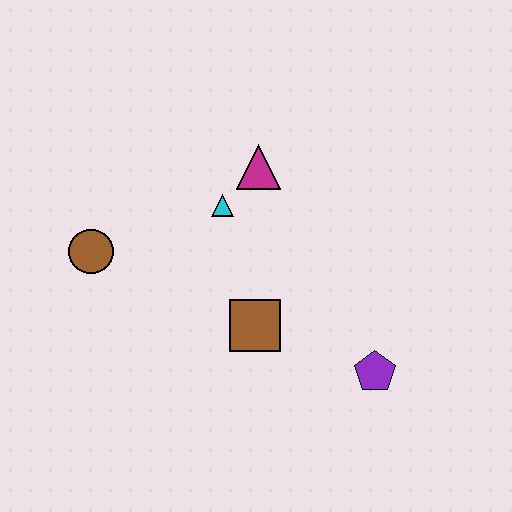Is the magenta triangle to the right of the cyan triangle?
Yes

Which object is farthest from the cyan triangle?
The purple pentagon is farthest from the cyan triangle.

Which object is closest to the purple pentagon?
The brown square is closest to the purple pentagon.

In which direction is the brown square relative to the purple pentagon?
The brown square is to the left of the purple pentagon.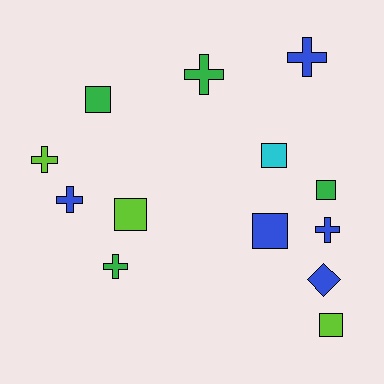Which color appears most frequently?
Blue, with 5 objects.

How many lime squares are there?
There are 2 lime squares.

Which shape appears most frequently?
Cross, with 6 objects.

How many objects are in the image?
There are 13 objects.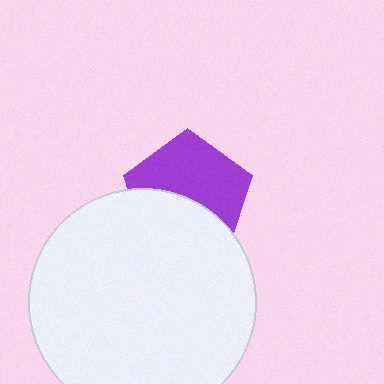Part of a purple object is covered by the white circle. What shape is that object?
It is a pentagon.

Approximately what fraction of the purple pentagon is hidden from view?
Roughly 43% of the purple pentagon is hidden behind the white circle.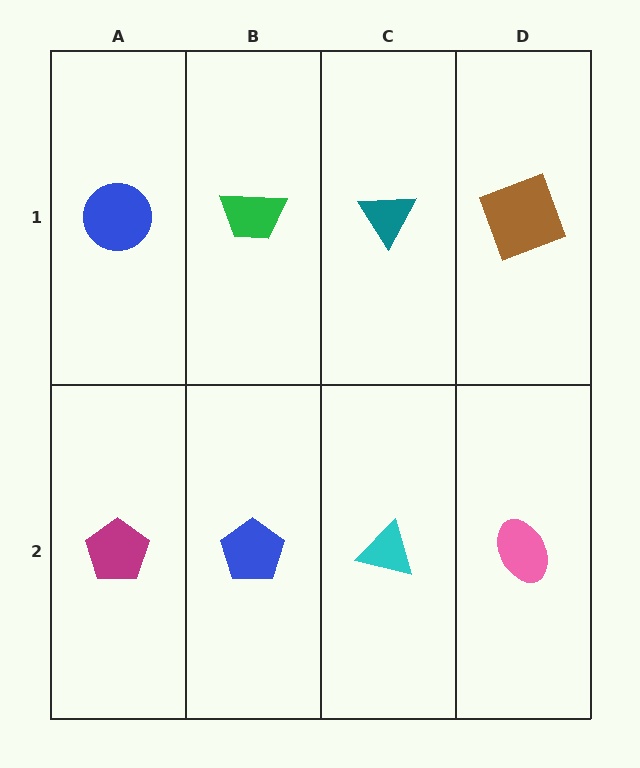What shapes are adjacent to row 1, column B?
A blue pentagon (row 2, column B), a blue circle (row 1, column A), a teal triangle (row 1, column C).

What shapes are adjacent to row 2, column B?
A green trapezoid (row 1, column B), a magenta pentagon (row 2, column A), a cyan triangle (row 2, column C).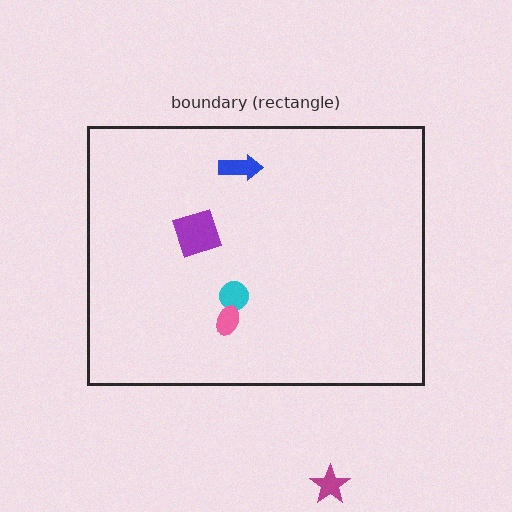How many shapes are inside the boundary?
4 inside, 1 outside.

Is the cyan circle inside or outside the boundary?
Inside.